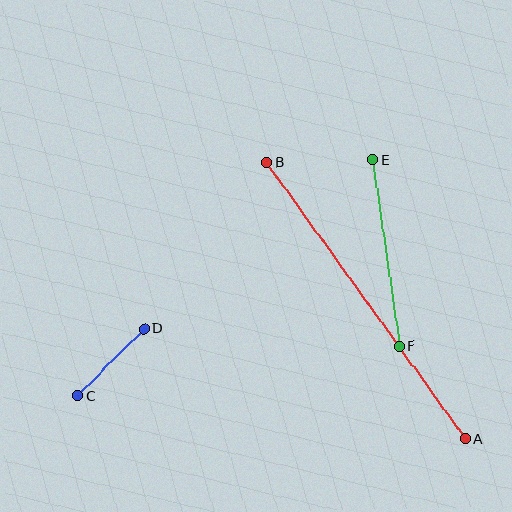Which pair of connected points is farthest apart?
Points A and B are farthest apart.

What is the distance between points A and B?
The distance is approximately 340 pixels.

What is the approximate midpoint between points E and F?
The midpoint is at approximately (386, 253) pixels.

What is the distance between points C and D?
The distance is approximately 94 pixels.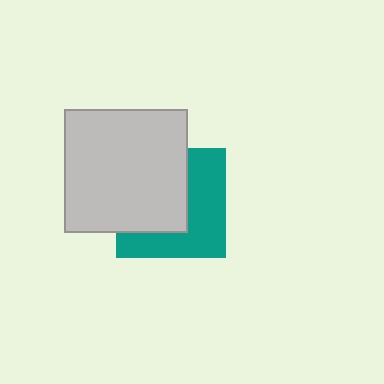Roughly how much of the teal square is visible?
About half of it is visible (roughly 49%).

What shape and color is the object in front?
The object in front is a light gray square.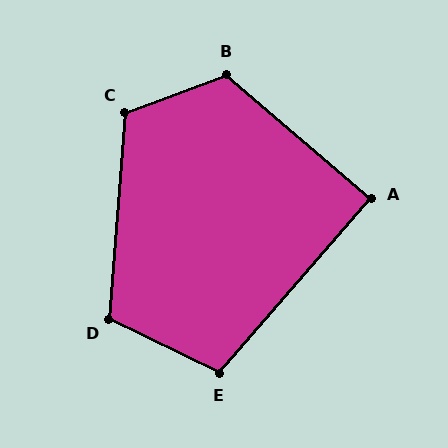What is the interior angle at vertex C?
Approximately 115 degrees (obtuse).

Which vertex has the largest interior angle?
B, at approximately 119 degrees.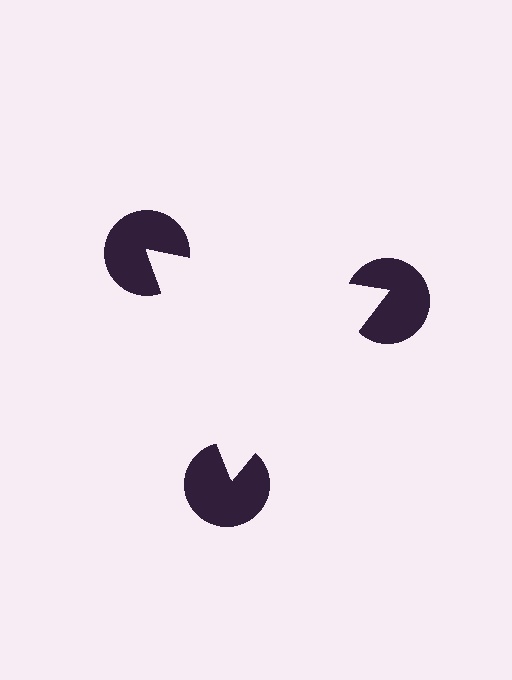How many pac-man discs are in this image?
There are 3 — one at each vertex of the illusory triangle.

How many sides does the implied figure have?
3 sides.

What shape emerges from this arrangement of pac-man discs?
An illusory triangle — its edges are inferred from the aligned wedge cuts in the pac-man discs, not physically drawn.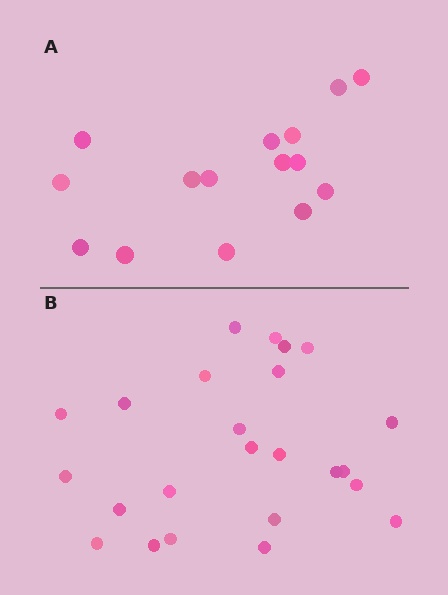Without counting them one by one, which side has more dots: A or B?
Region B (the bottom region) has more dots.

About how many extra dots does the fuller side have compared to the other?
Region B has roughly 8 or so more dots than region A.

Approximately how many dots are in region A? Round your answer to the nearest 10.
About 20 dots. (The exact count is 15, which rounds to 20.)